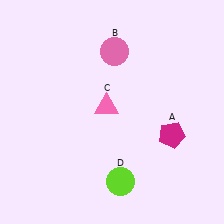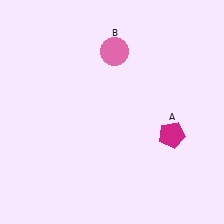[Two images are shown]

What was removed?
The lime circle (D), the pink triangle (C) were removed in Image 2.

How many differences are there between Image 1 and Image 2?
There are 2 differences between the two images.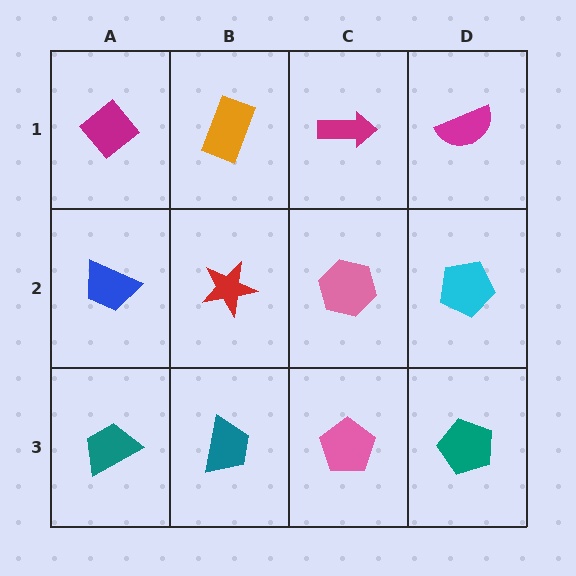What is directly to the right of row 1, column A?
An orange rectangle.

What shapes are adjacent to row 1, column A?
A blue trapezoid (row 2, column A), an orange rectangle (row 1, column B).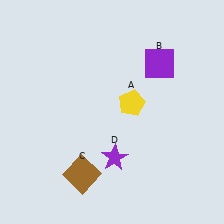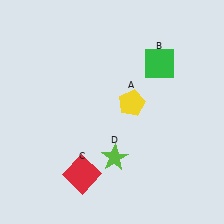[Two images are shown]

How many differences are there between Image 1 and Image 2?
There are 3 differences between the two images.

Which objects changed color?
B changed from purple to green. C changed from brown to red. D changed from purple to lime.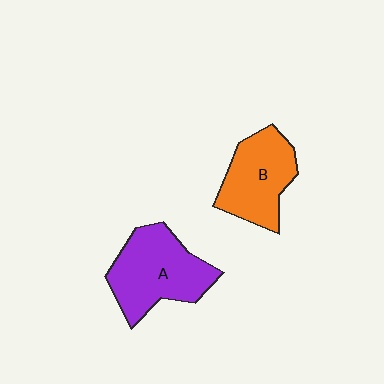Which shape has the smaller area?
Shape B (orange).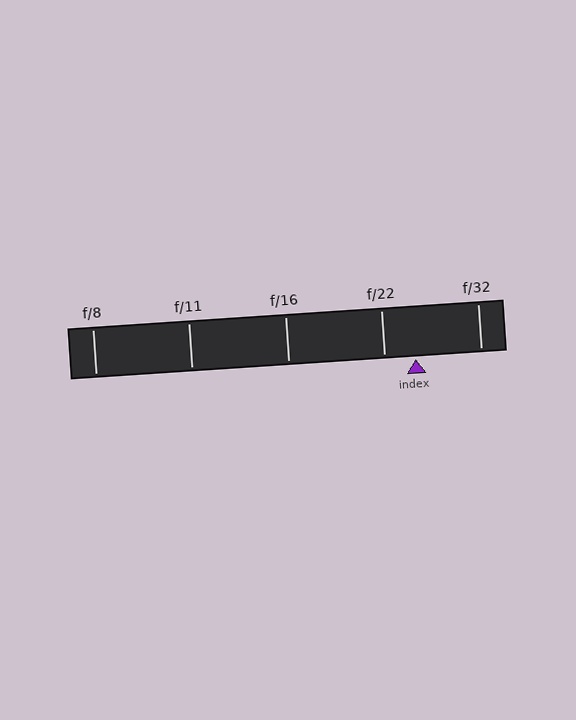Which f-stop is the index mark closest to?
The index mark is closest to f/22.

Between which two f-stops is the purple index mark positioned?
The index mark is between f/22 and f/32.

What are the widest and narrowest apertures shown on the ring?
The widest aperture shown is f/8 and the narrowest is f/32.